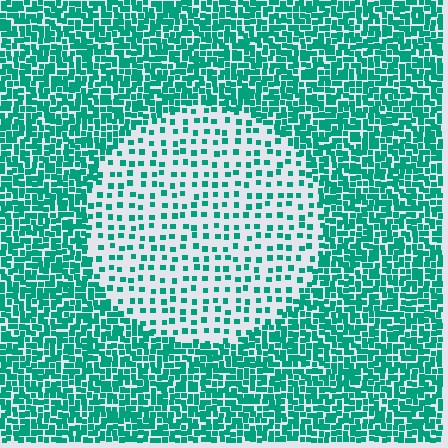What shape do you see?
I see a circle.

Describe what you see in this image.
The image contains small teal elements arranged at two different densities. A circle-shaped region is visible where the elements are less densely packed than the surrounding area.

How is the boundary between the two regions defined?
The boundary is defined by a change in element density (approximately 2.9x ratio). All elements are the same color, size, and shape.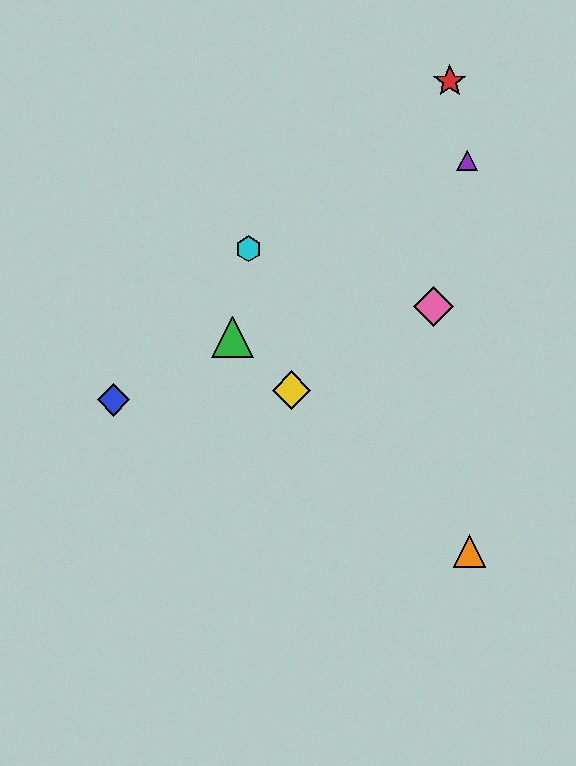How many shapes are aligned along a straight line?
3 shapes (the green triangle, the yellow diamond, the orange triangle) are aligned along a straight line.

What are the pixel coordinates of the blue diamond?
The blue diamond is at (113, 400).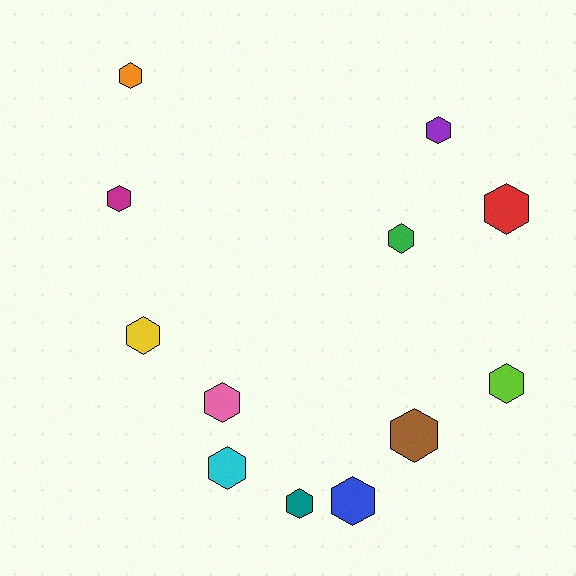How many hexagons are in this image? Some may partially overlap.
There are 12 hexagons.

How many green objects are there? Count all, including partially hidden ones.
There is 1 green object.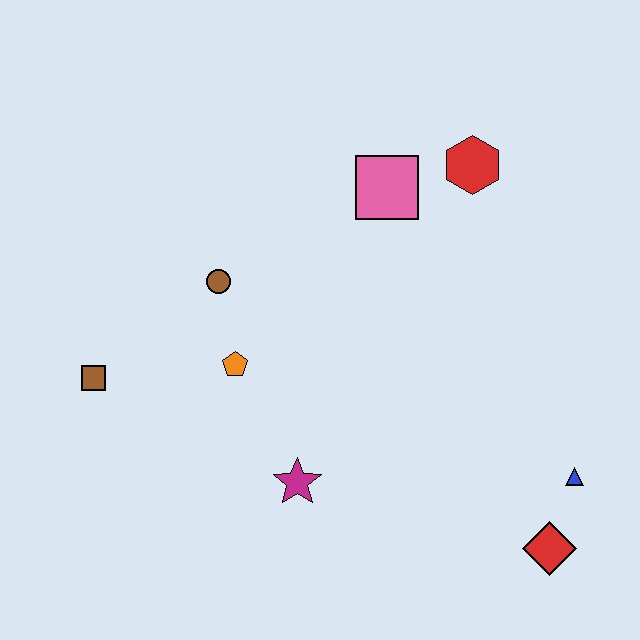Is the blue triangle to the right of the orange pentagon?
Yes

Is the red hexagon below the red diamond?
No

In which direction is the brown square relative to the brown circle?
The brown square is to the left of the brown circle.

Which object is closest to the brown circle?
The orange pentagon is closest to the brown circle.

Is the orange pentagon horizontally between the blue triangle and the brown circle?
Yes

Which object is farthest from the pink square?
The red diamond is farthest from the pink square.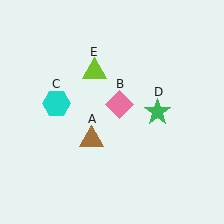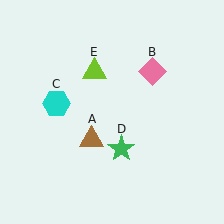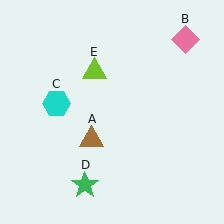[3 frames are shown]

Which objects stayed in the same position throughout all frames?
Brown triangle (object A) and cyan hexagon (object C) and lime triangle (object E) remained stationary.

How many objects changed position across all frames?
2 objects changed position: pink diamond (object B), green star (object D).